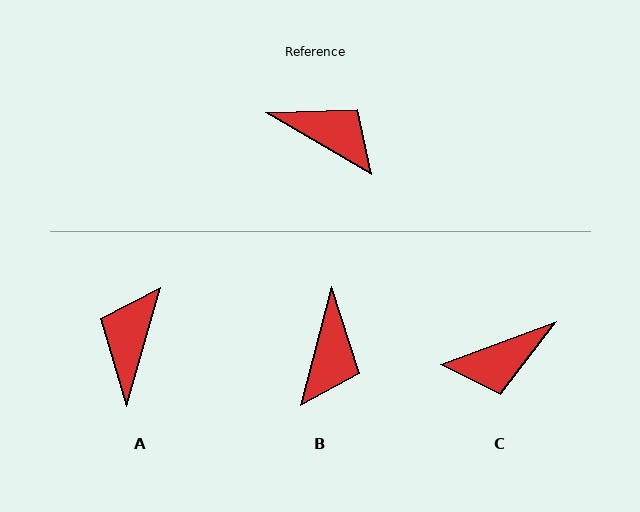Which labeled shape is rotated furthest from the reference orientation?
C, about 129 degrees away.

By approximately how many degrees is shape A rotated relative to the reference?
Approximately 104 degrees counter-clockwise.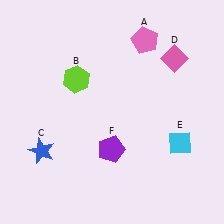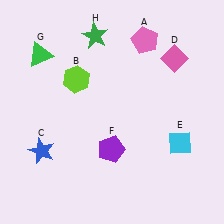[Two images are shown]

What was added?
A green triangle (G), a green star (H) were added in Image 2.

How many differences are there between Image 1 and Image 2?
There are 2 differences between the two images.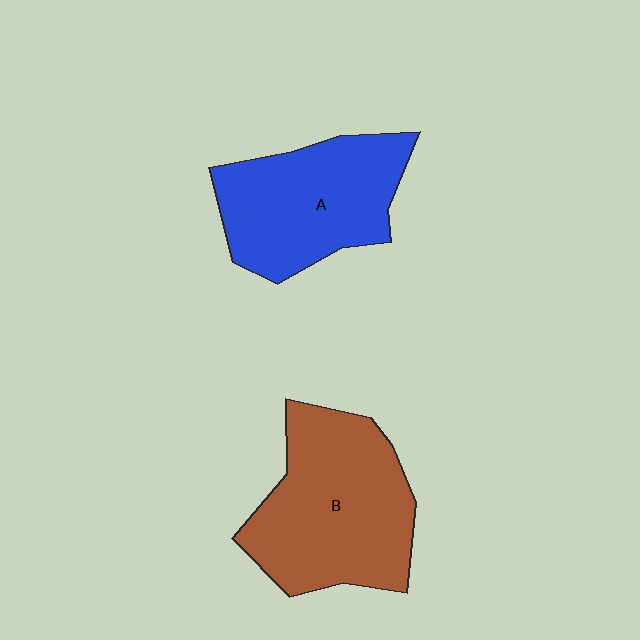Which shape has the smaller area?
Shape A (blue).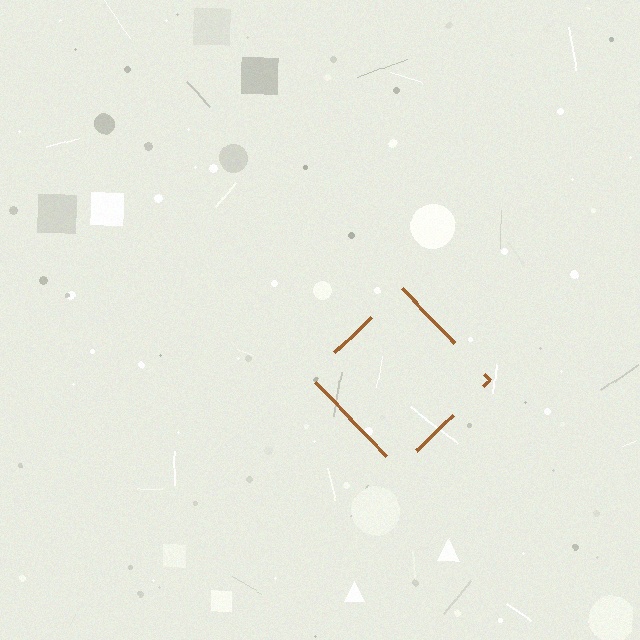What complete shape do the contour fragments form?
The contour fragments form a diamond.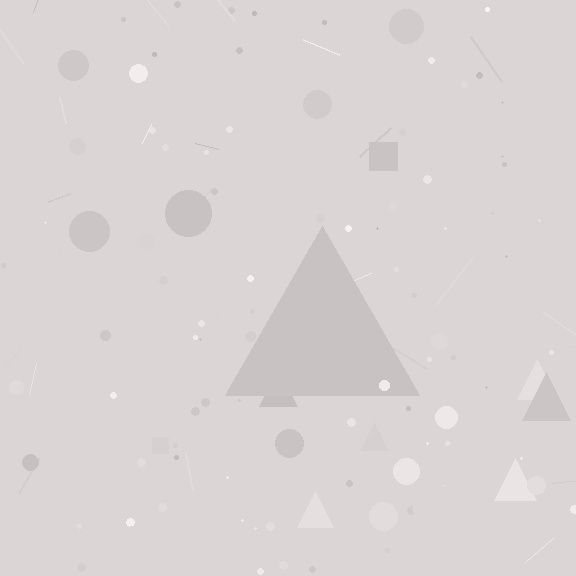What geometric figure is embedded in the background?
A triangle is embedded in the background.